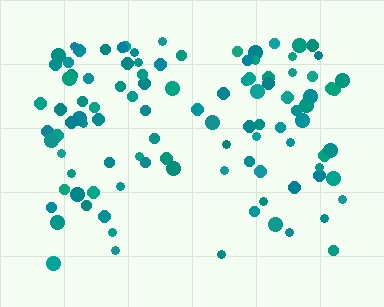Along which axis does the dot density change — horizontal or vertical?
Vertical.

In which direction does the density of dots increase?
From bottom to top, with the top side densest.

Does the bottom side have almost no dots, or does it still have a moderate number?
Still a moderate number, just noticeably fewer than the top.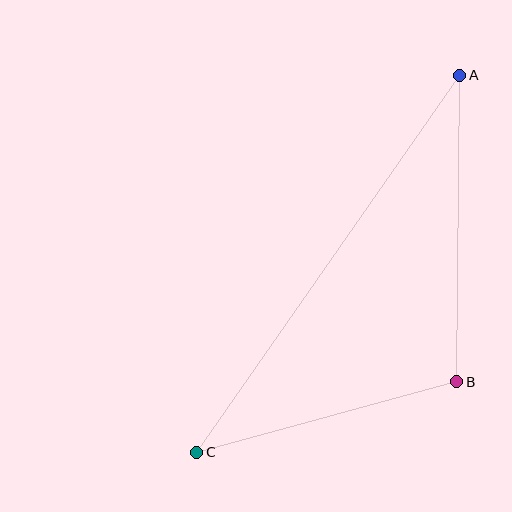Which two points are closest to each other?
Points B and C are closest to each other.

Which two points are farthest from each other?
Points A and C are farthest from each other.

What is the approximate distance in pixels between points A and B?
The distance between A and B is approximately 307 pixels.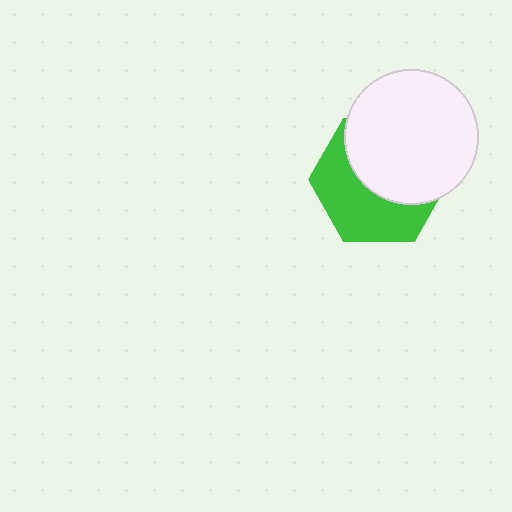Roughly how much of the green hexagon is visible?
About half of it is visible (roughly 48%).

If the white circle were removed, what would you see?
You would see the complete green hexagon.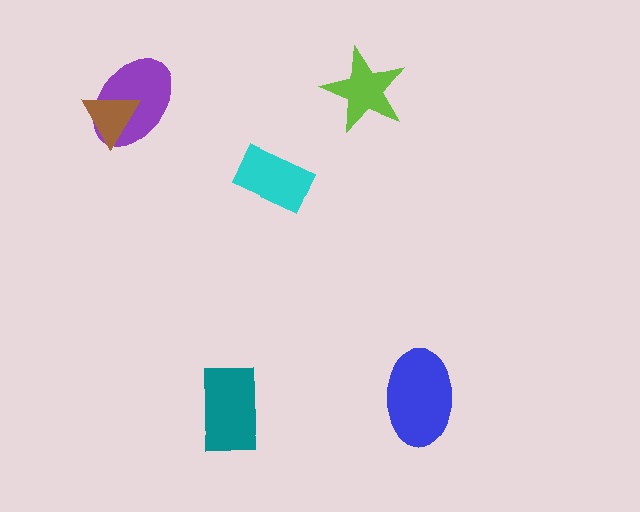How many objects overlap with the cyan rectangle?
0 objects overlap with the cyan rectangle.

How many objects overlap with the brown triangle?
1 object overlaps with the brown triangle.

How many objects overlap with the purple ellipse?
1 object overlaps with the purple ellipse.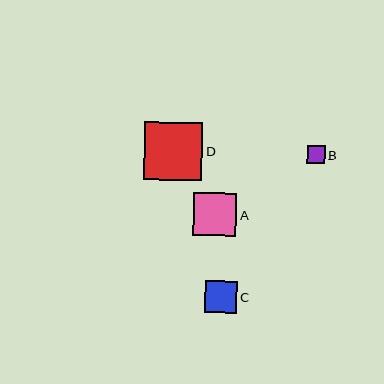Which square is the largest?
Square D is the largest with a size of approximately 58 pixels.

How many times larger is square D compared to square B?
Square D is approximately 3.3 times the size of square B.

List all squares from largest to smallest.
From largest to smallest: D, A, C, B.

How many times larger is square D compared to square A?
Square D is approximately 1.3 times the size of square A.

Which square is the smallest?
Square B is the smallest with a size of approximately 18 pixels.